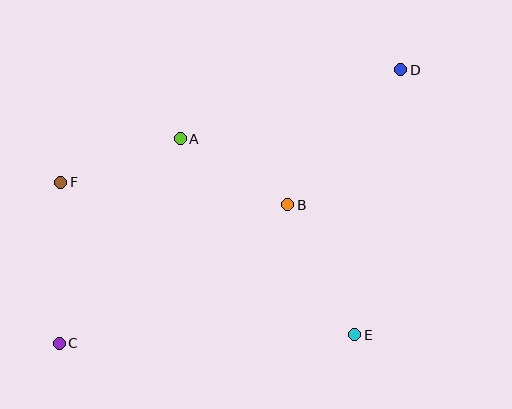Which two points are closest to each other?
Points A and B are closest to each other.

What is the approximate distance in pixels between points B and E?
The distance between B and E is approximately 146 pixels.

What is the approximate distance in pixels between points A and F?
The distance between A and F is approximately 127 pixels.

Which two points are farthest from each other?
Points C and D are farthest from each other.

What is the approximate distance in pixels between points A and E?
The distance between A and E is approximately 262 pixels.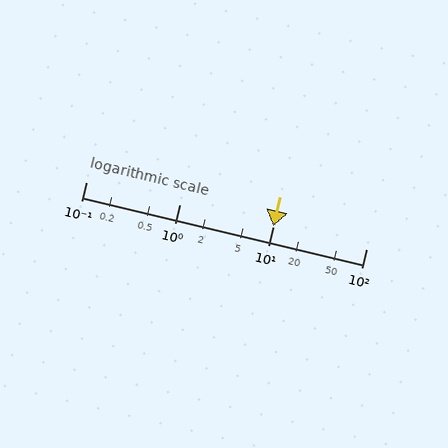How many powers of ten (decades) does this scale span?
The scale spans 3 decades, from 0.1 to 100.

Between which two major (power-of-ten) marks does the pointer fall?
The pointer is between 10 and 100.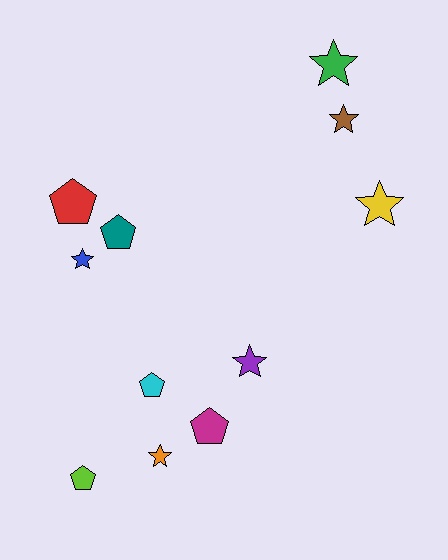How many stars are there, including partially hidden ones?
There are 6 stars.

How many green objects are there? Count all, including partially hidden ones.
There is 1 green object.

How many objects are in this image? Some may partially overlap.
There are 11 objects.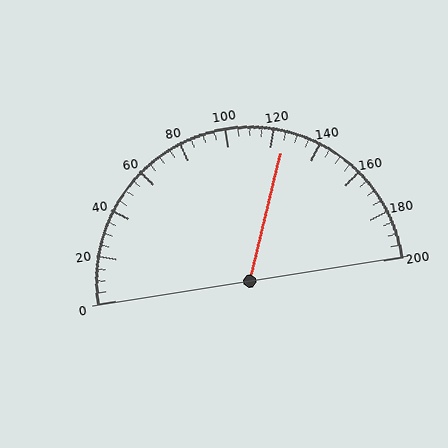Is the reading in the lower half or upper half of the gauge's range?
The reading is in the upper half of the range (0 to 200).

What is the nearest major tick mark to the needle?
The nearest major tick mark is 120.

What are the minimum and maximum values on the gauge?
The gauge ranges from 0 to 200.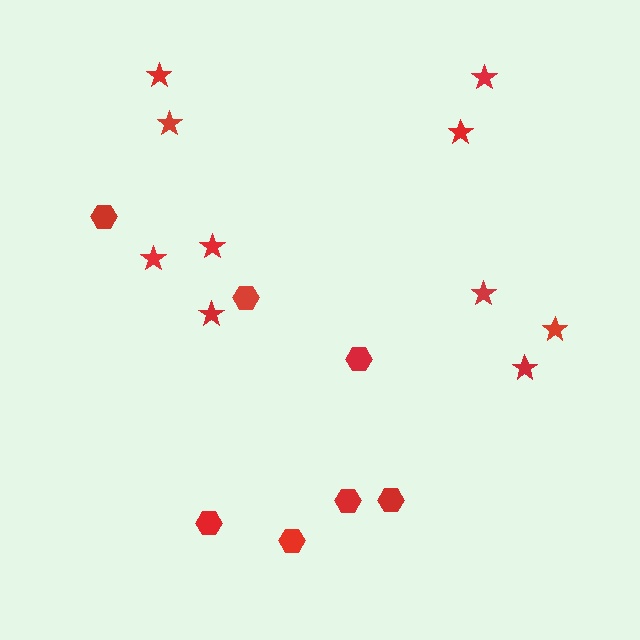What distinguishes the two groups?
There are 2 groups: one group of hexagons (7) and one group of stars (10).